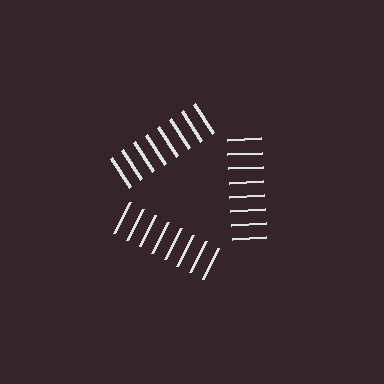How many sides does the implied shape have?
3 sides — the line-ends trace a triangle.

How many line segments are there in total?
24 — 8 along each of the 3 edges.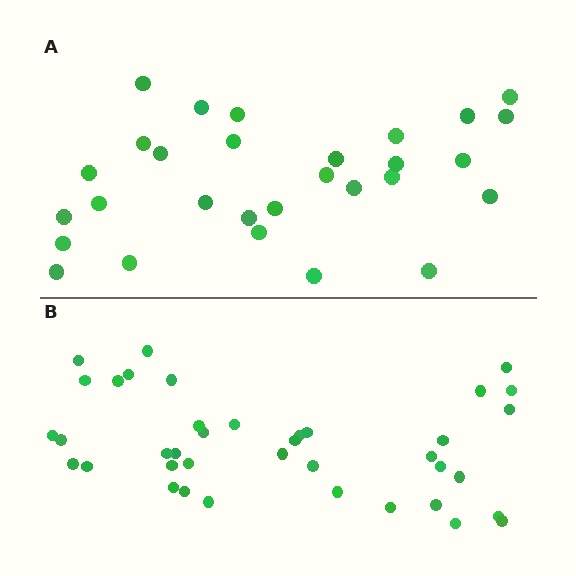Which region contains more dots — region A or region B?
Region B (the bottom region) has more dots.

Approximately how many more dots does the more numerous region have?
Region B has roughly 10 or so more dots than region A.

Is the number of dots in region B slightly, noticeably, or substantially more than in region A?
Region B has noticeably more, but not dramatically so. The ratio is roughly 1.3 to 1.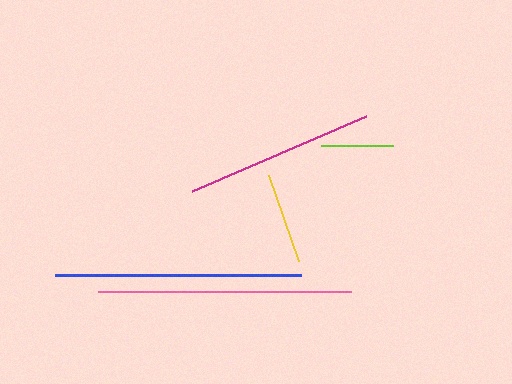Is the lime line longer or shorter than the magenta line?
The magenta line is longer than the lime line.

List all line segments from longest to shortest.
From longest to shortest: pink, blue, magenta, yellow, lime.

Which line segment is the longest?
The pink line is the longest at approximately 253 pixels.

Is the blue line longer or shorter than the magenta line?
The blue line is longer than the magenta line.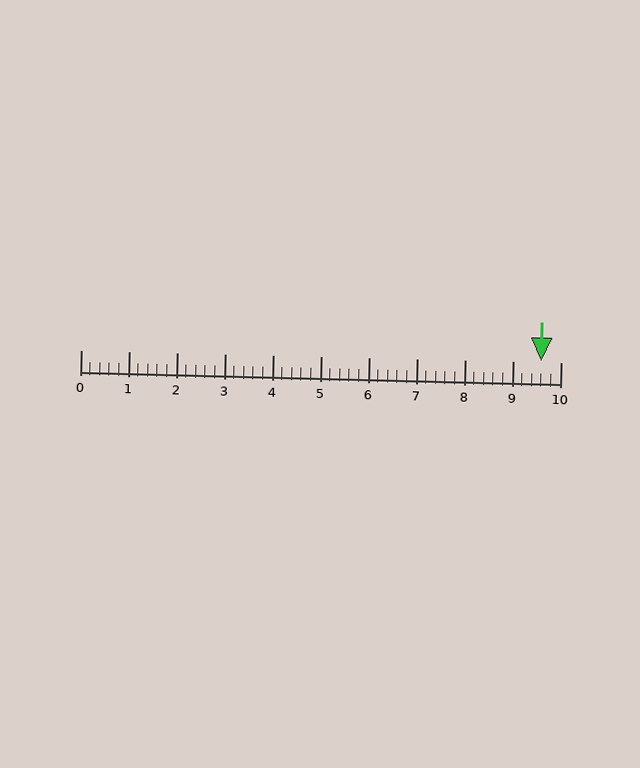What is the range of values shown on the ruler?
The ruler shows values from 0 to 10.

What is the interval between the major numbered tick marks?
The major tick marks are spaced 1 units apart.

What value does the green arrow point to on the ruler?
The green arrow points to approximately 9.6.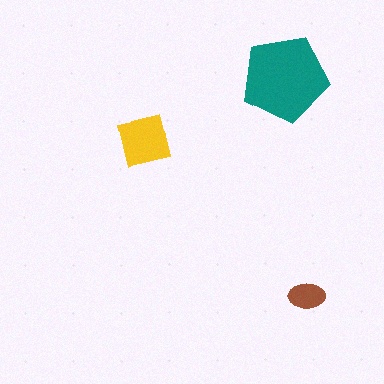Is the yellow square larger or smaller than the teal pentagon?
Smaller.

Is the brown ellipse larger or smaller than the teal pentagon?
Smaller.